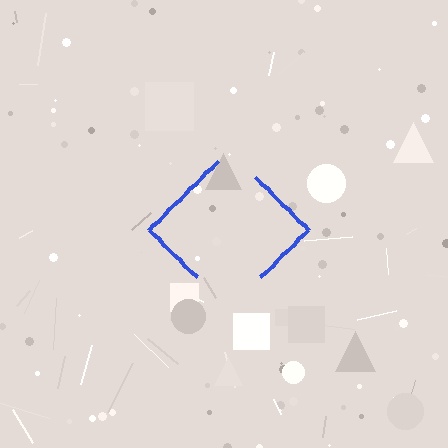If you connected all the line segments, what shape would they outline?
They would outline a diamond.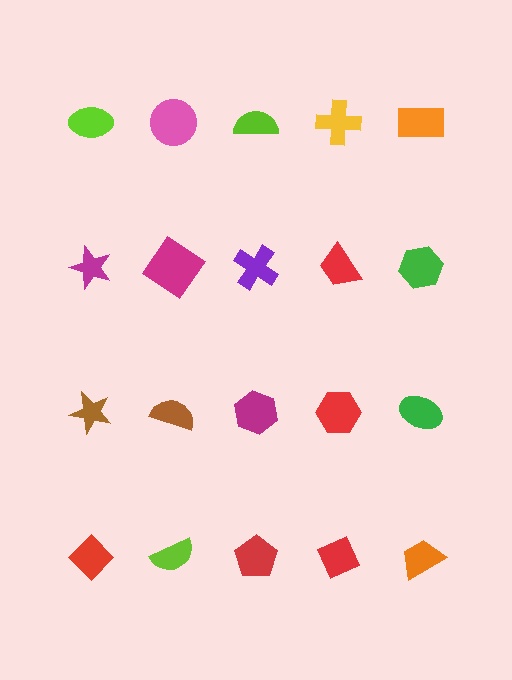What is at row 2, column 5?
A green hexagon.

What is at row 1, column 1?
A lime ellipse.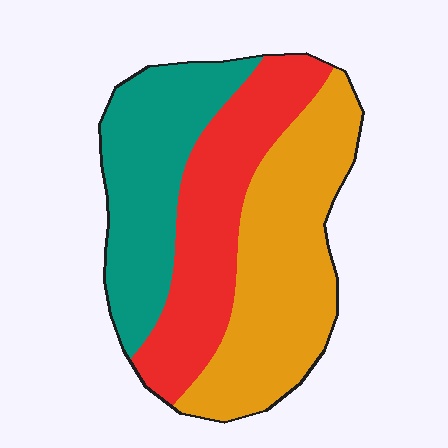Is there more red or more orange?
Orange.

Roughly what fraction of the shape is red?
Red takes up about one third (1/3) of the shape.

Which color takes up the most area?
Orange, at roughly 40%.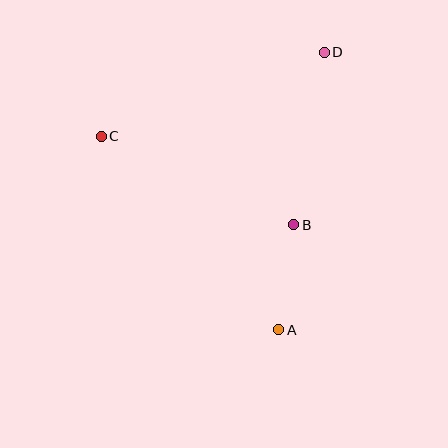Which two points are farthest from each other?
Points A and D are farthest from each other.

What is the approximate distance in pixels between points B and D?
The distance between B and D is approximately 176 pixels.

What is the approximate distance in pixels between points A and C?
The distance between A and C is approximately 263 pixels.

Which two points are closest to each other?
Points A and B are closest to each other.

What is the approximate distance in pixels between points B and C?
The distance between B and C is approximately 212 pixels.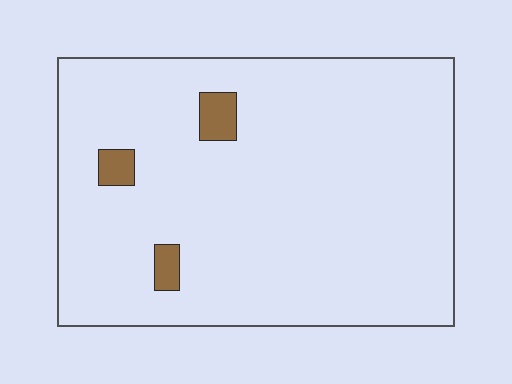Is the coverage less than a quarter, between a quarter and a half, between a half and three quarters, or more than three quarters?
Less than a quarter.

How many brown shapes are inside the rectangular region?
3.